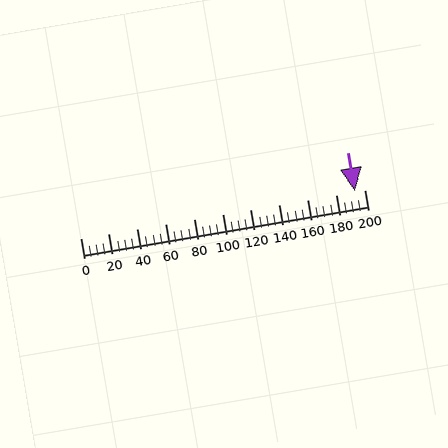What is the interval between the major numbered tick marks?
The major tick marks are spaced 20 units apart.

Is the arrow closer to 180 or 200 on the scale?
The arrow is closer to 200.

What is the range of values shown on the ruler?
The ruler shows values from 0 to 200.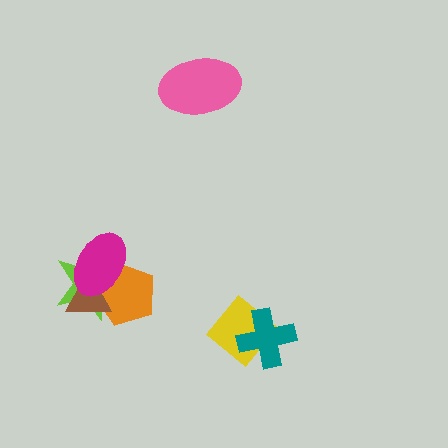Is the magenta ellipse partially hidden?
No, no other shape covers it.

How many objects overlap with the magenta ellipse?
3 objects overlap with the magenta ellipse.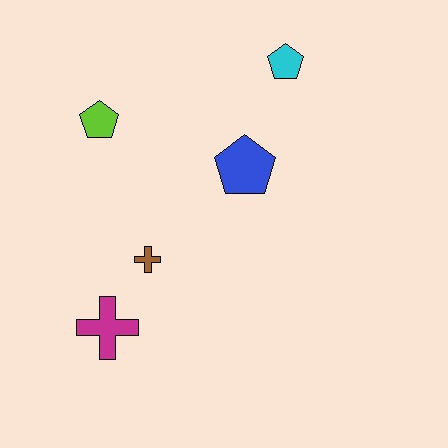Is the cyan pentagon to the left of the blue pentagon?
No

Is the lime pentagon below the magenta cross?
No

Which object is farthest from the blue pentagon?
The magenta cross is farthest from the blue pentagon.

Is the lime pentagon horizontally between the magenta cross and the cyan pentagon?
No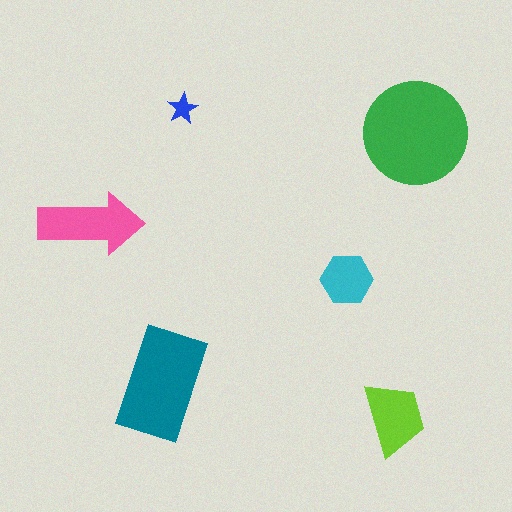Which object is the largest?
The green circle.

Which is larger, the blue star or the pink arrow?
The pink arrow.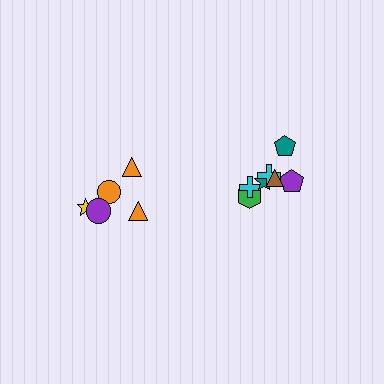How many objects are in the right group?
There are 7 objects.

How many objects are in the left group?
There are 5 objects.